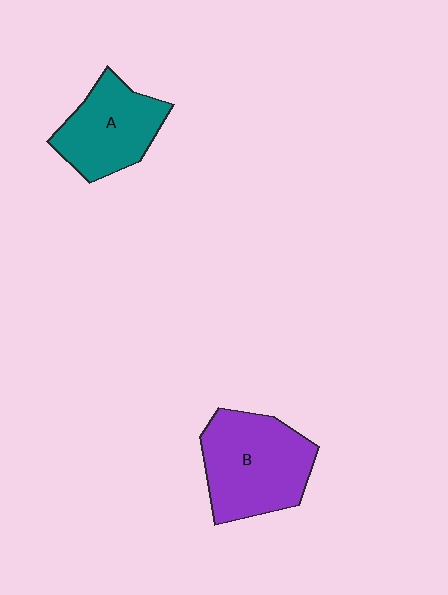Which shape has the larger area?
Shape B (purple).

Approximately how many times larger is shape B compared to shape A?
Approximately 1.3 times.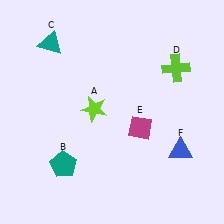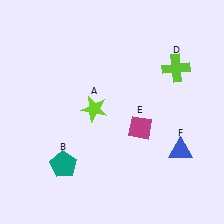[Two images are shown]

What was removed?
The teal triangle (C) was removed in Image 2.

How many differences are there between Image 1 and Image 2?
There is 1 difference between the two images.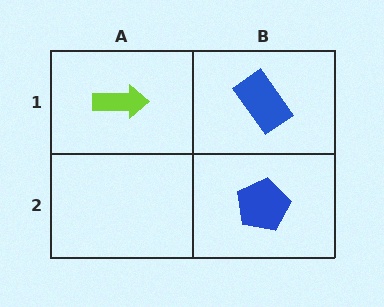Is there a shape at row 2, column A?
No, that cell is empty.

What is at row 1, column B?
A blue rectangle.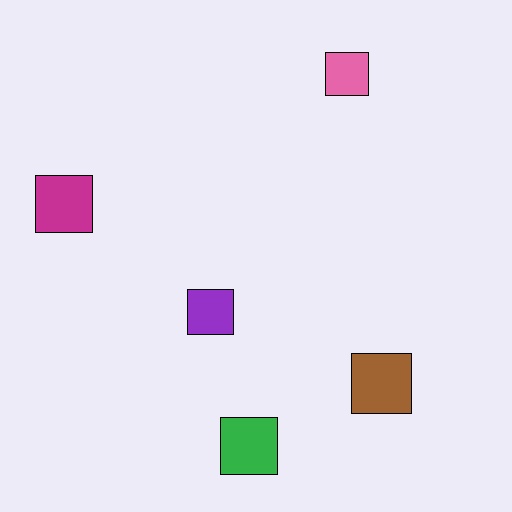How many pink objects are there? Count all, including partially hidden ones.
There is 1 pink object.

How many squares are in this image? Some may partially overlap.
There are 5 squares.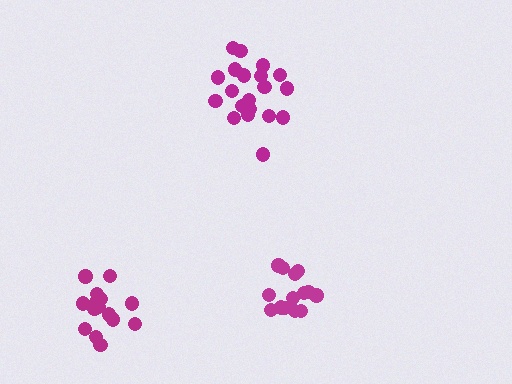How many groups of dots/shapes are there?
There are 3 groups.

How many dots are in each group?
Group 1: 17 dots, Group 2: 15 dots, Group 3: 20 dots (52 total).